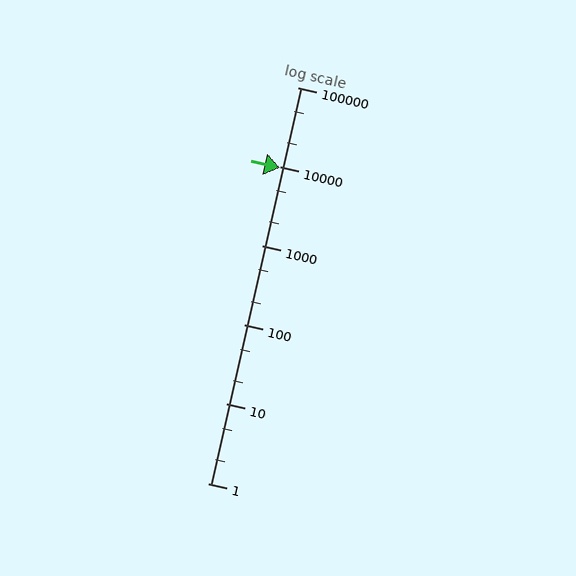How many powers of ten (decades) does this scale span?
The scale spans 5 decades, from 1 to 100000.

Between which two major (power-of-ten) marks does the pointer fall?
The pointer is between 1000 and 10000.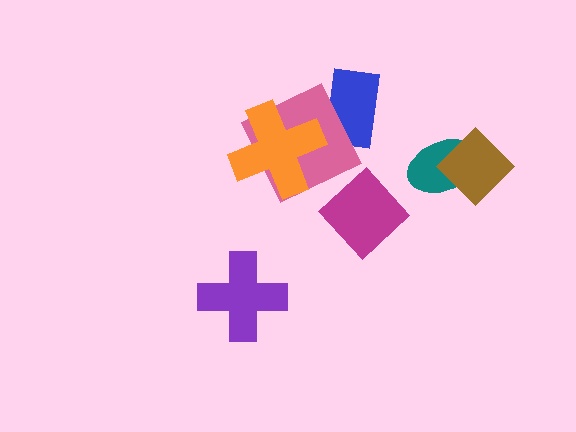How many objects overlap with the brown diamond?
1 object overlaps with the brown diamond.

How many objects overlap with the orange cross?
1 object overlaps with the orange cross.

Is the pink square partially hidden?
Yes, it is partially covered by another shape.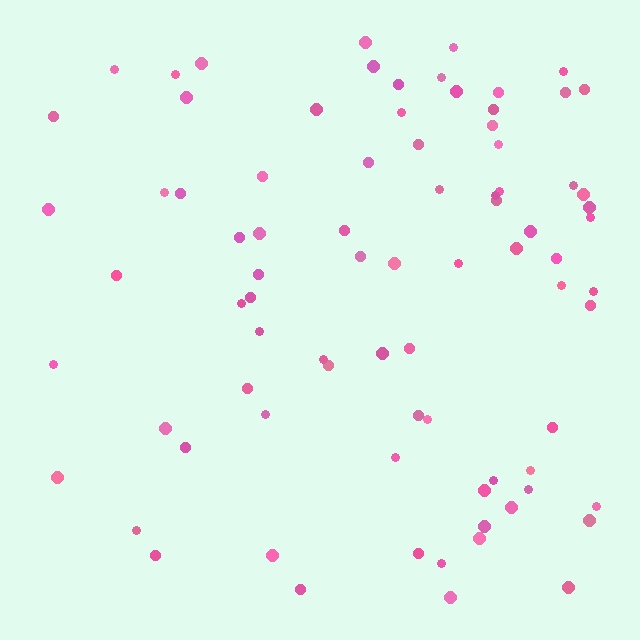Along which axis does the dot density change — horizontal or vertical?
Horizontal.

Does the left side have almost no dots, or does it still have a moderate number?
Still a moderate number, just noticeably fewer than the right.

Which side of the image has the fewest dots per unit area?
The left.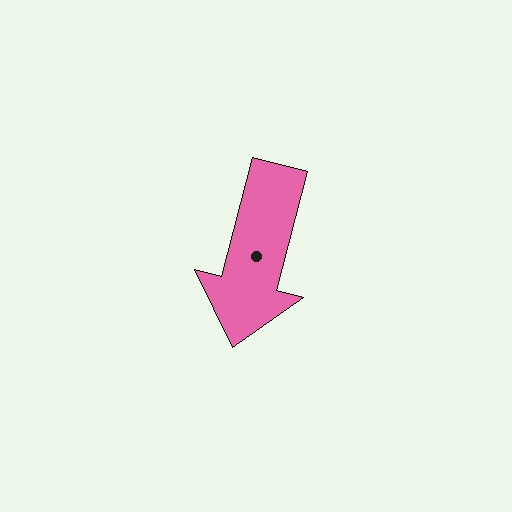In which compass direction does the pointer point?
South.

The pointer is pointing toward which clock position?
Roughly 6 o'clock.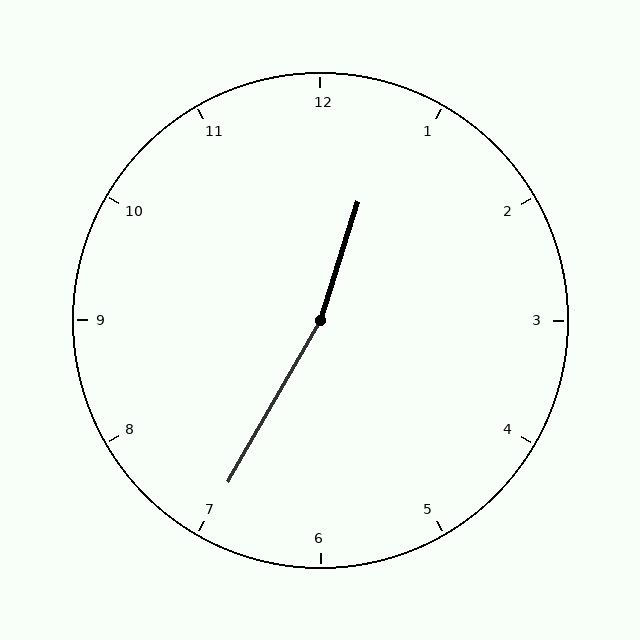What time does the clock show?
12:35.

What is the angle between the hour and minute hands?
Approximately 168 degrees.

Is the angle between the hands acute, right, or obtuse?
It is obtuse.